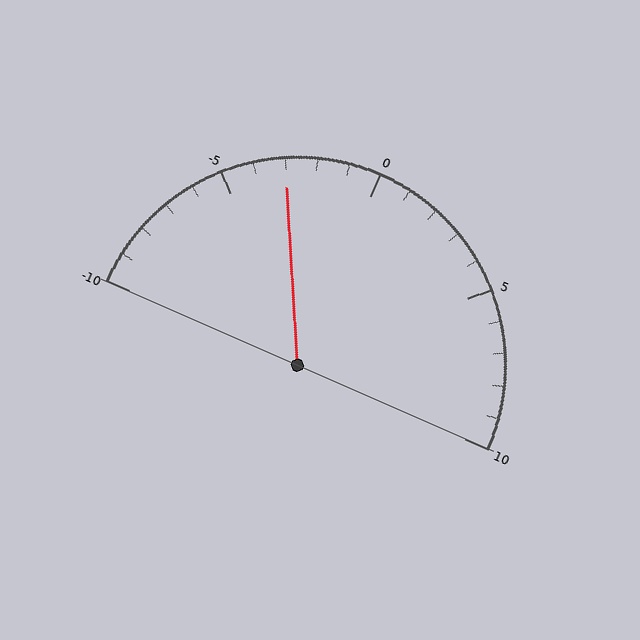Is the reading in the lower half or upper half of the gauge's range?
The reading is in the lower half of the range (-10 to 10).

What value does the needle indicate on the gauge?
The needle indicates approximately -3.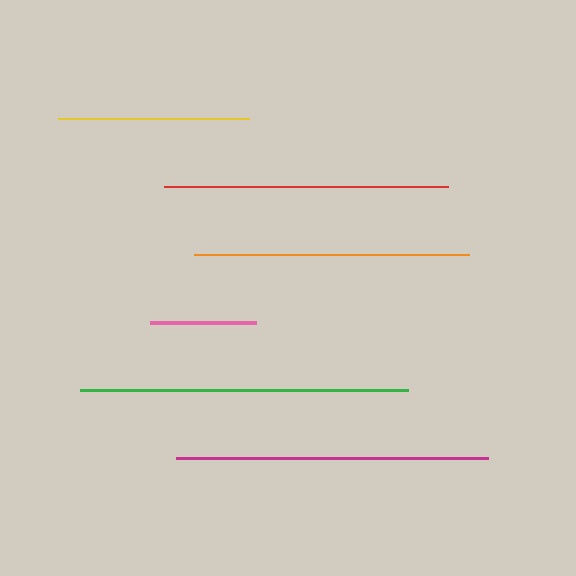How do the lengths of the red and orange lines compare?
The red and orange lines are approximately the same length.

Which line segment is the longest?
The green line is the longest at approximately 328 pixels.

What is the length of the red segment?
The red segment is approximately 284 pixels long.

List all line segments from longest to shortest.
From longest to shortest: green, magenta, red, orange, yellow, pink.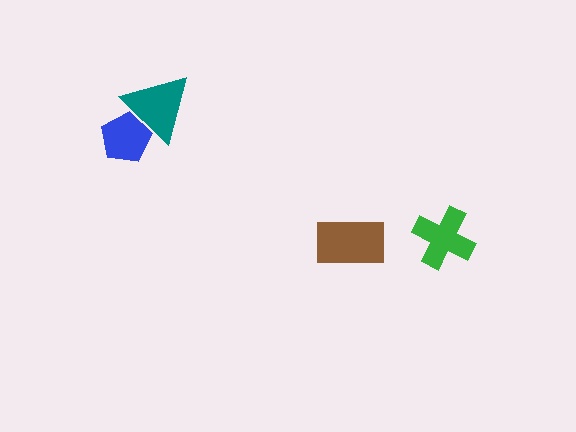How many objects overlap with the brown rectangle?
0 objects overlap with the brown rectangle.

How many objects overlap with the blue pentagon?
1 object overlaps with the blue pentagon.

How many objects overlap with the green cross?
0 objects overlap with the green cross.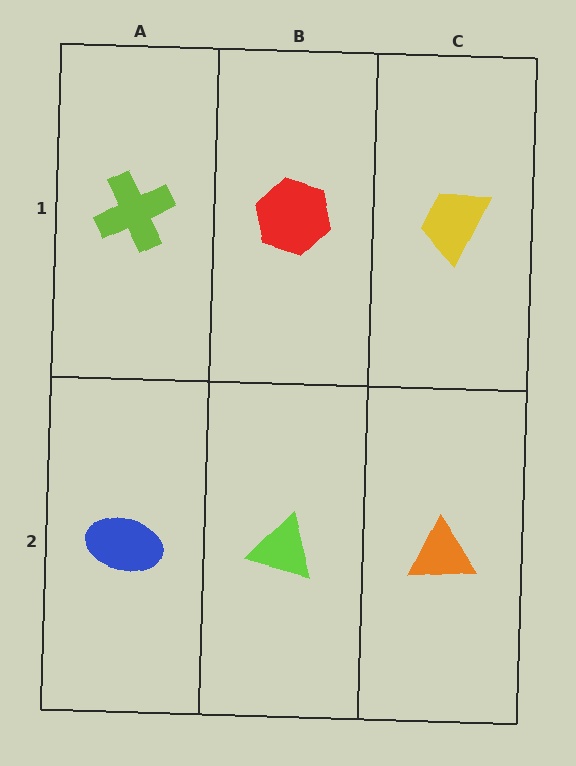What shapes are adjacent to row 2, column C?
A yellow trapezoid (row 1, column C), a lime triangle (row 2, column B).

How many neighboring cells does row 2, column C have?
2.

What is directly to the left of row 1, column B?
A lime cross.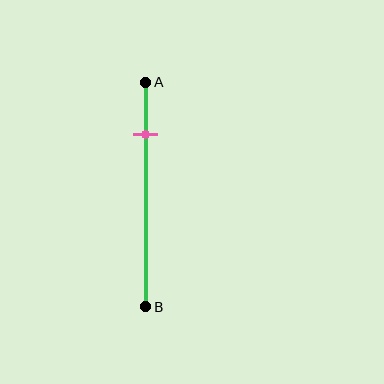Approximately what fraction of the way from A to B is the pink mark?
The pink mark is approximately 25% of the way from A to B.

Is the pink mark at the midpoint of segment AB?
No, the mark is at about 25% from A, not at the 50% midpoint.